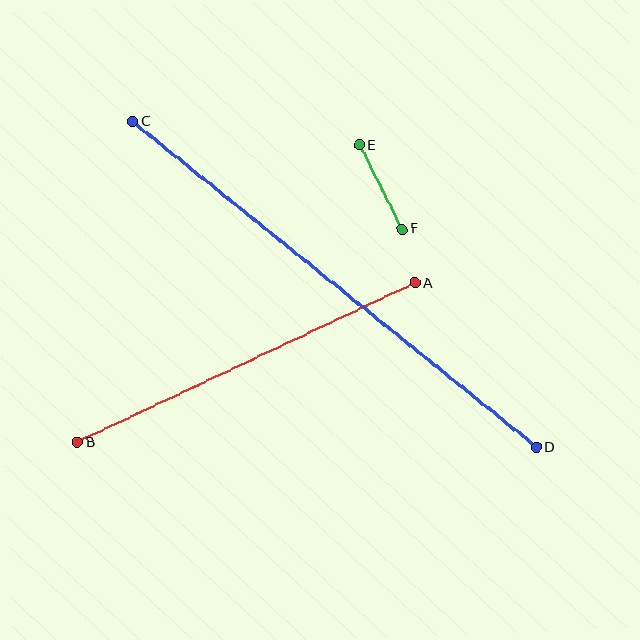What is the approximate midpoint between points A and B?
The midpoint is at approximately (246, 363) pixels.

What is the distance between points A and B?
The distance is approximately 373 pixels.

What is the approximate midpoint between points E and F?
The midpoint is at approximately (381, 187) pixels.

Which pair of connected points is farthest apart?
Points C and D are farthest apart.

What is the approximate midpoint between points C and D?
The midpoint is at approximately (335, 284) pixels.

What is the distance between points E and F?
The distance is approximately 94 pixels.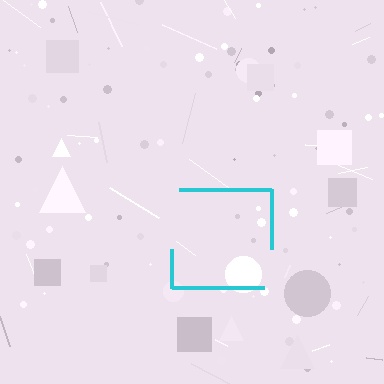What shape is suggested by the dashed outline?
The dashed outline suggests a square.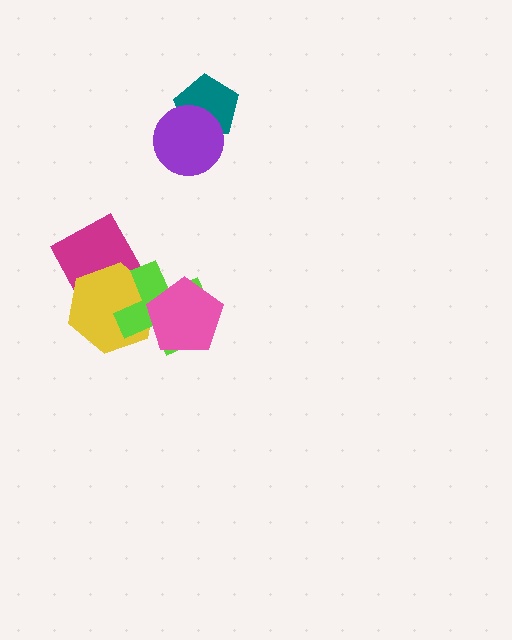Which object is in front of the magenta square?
The yellow hexagon is in front of the magenta square.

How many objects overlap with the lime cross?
2 objects overlap with the lime cross.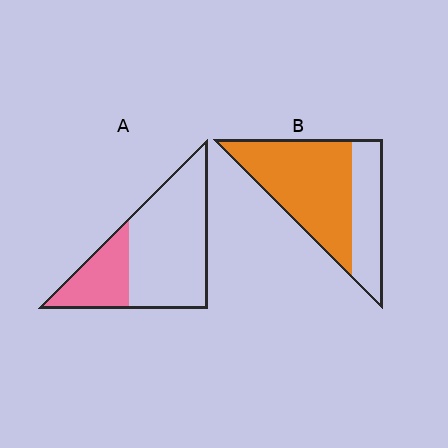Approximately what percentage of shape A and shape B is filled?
A is approximately 30% and B is approximately 65%.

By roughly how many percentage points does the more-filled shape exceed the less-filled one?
By roughly 40 percentage points (B over A).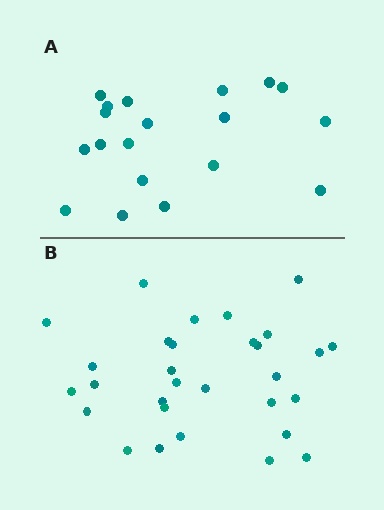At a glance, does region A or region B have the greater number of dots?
Region B (the bottom region) has more dots.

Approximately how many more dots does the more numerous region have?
Region B has roughly 12 or so more dots than region A.